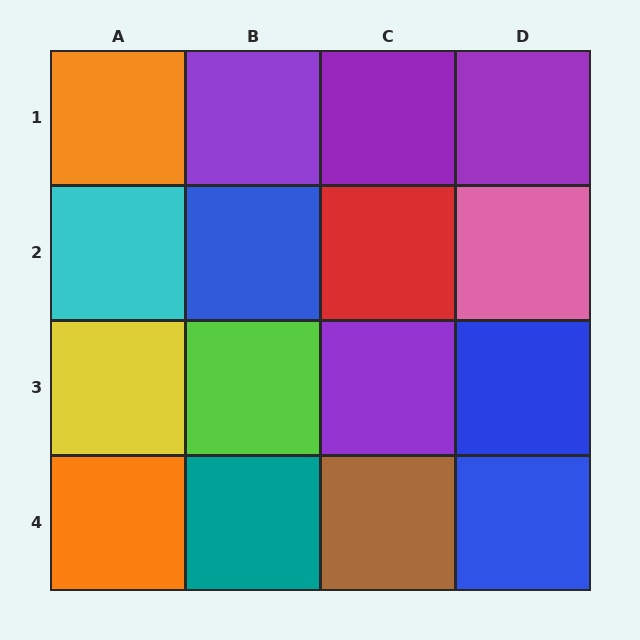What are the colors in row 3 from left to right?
Yellow, lime, purple, blue.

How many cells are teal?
1 cell is teal.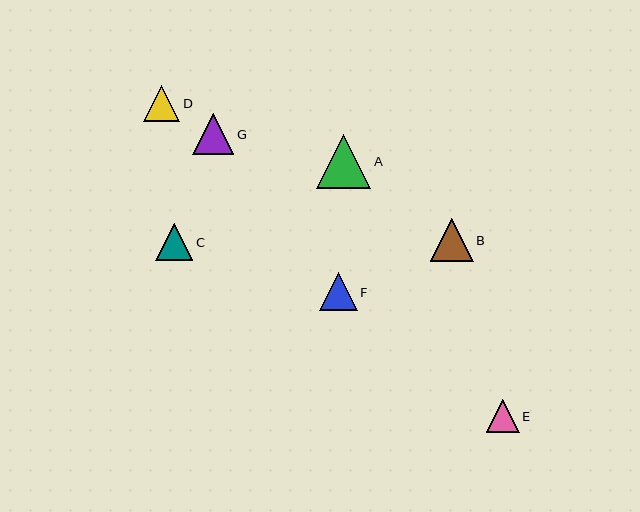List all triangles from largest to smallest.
From largest to smallest: A, B, G, C, F, D, E.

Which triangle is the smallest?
Triangle E is the smallest with a size of approximately 33 pixels.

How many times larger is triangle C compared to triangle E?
Triangle C is approximately 1.1 times the size of triangle E.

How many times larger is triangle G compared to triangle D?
Triangle G is approximately 1.1 times the size of triangle D.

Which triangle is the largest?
Triangle A is the largest with a size of approximately 55 pixels.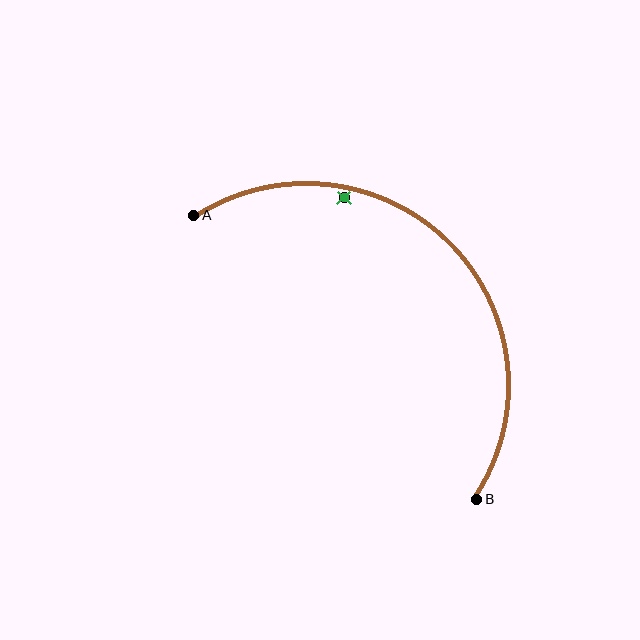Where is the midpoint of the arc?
The arc midpoint is the point on the curve farthest from the straight line joining A and B. It sits above and to the right of that line.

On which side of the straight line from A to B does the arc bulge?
The arc bulges above and to the right of the straight line connecting A and B.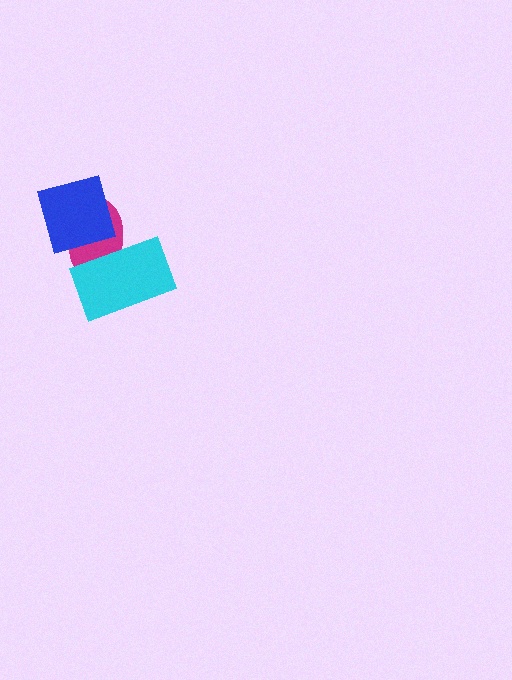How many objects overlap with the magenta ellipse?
2 objects overlap with the magenta ellipse.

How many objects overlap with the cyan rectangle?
1 object overlaps with the cyan rectangle.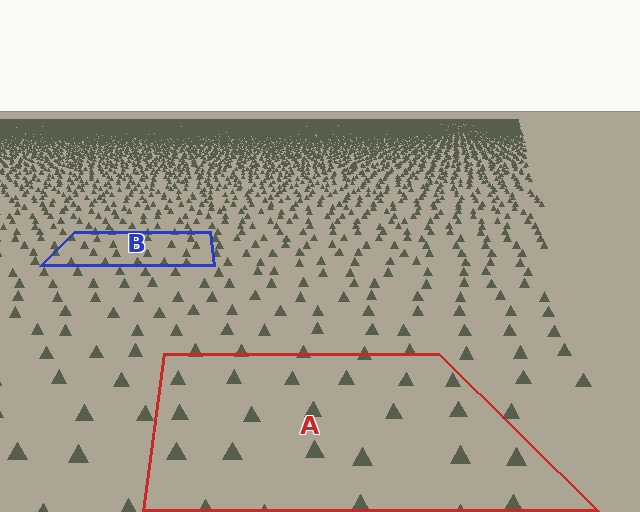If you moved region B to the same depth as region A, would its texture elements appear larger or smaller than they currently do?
They would appear larger. At a closer depth, the same texture elements are projected at a bigger on-screen size.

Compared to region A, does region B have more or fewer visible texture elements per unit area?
Region B has more texture elements per unit area — they are packed more densely because it is farther away.